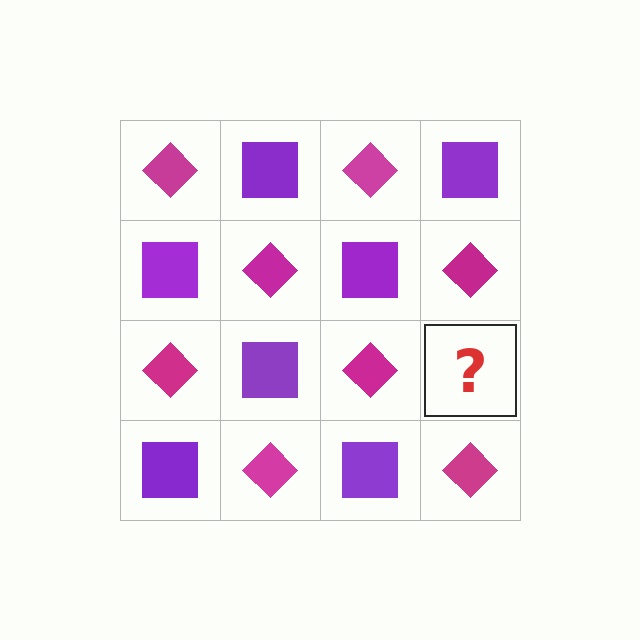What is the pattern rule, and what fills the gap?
The rule is that it alternates magenta diamond and purple square in a checkerboard pattern. The gap should be filled with a purple square.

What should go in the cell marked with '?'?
The missing cell should contain a purple square.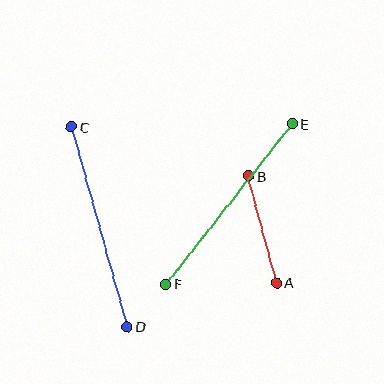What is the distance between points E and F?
The distance is approximately 204 pixels.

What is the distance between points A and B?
The distance is approximately 111 pixels.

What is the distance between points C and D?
The distance is approximately 208 pixels.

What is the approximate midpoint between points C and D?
The midpoint is at approximately (99, 227) pixels.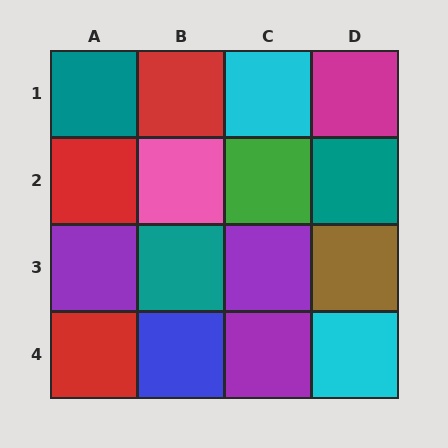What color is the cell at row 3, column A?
Purple.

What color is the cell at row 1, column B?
Red.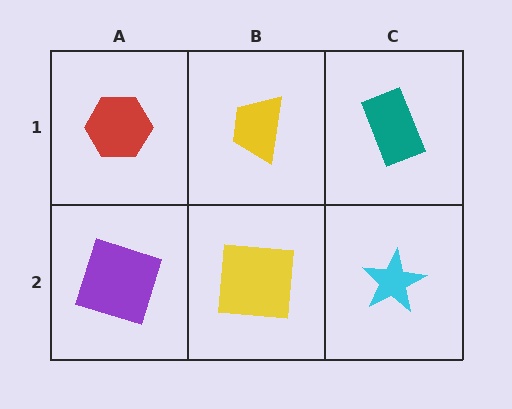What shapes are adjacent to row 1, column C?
A cyan star (row 2, column C), a yellow trapezoid (row 1, column B).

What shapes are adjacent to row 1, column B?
A yellow square (row 2, column B), a red hexagon (row 1, column A), a teal rectangle (row 1, column C).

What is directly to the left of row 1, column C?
A yellow trapezoid.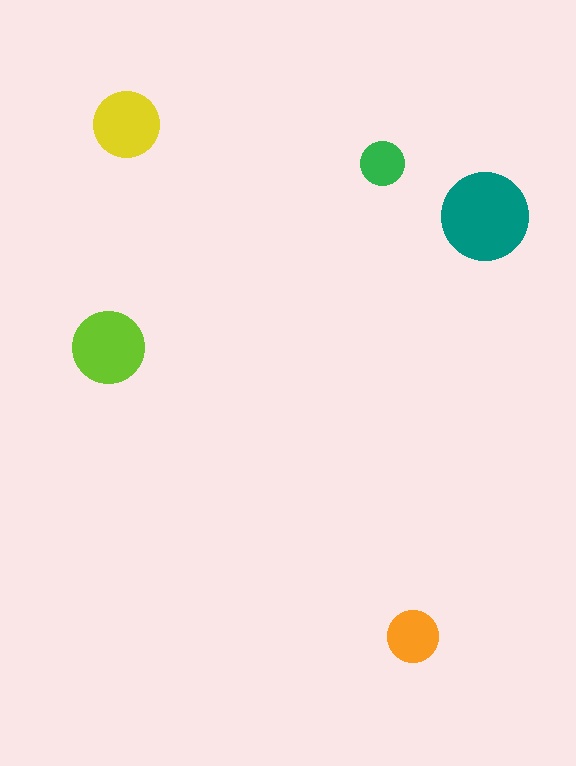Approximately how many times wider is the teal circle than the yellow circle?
About 1.5 times wider.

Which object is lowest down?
The orange circle is bottommost.